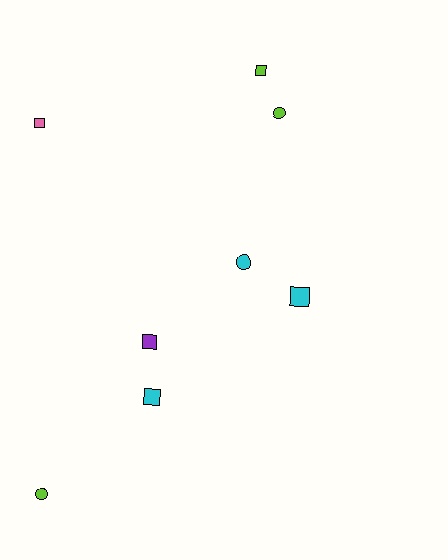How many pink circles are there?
There are no pink circles.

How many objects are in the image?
There are 8 objects.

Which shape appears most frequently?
Square, with 5 objects.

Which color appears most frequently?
Lime, with 3 objects.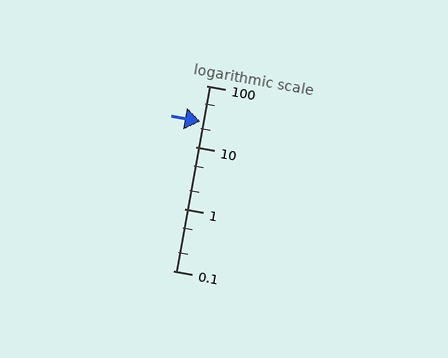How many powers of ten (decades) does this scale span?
The scale spans 3 decades, from 0.1 to 100.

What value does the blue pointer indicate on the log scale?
The pointer indicates approximately 26.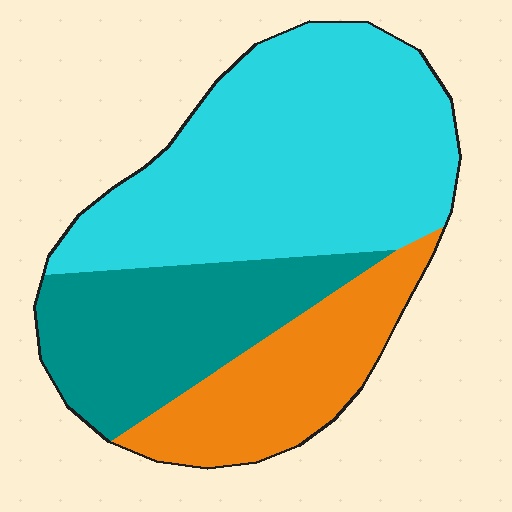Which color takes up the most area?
Cyan, at roughly 50%.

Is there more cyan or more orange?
Cyan.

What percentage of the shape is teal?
Teal covers around 25% of the shape.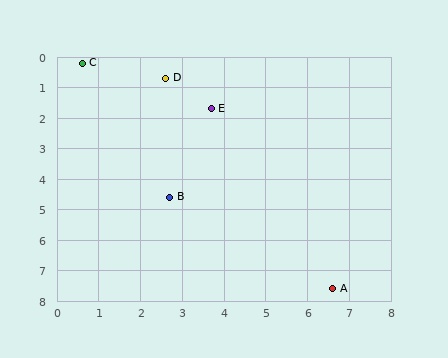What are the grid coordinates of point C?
Point C is at approximately (0.6, 0.2).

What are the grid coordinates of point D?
Point D is at approximately (2.6, 0.7).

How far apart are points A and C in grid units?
Points A and C are about 9.5 grid units apart.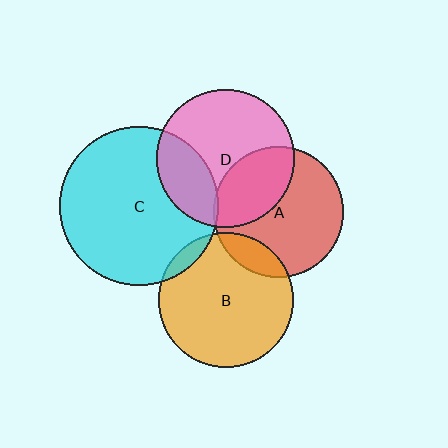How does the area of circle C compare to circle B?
Approximately 1.4 times.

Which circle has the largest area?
Circle C (cyan).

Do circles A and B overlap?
Yes.